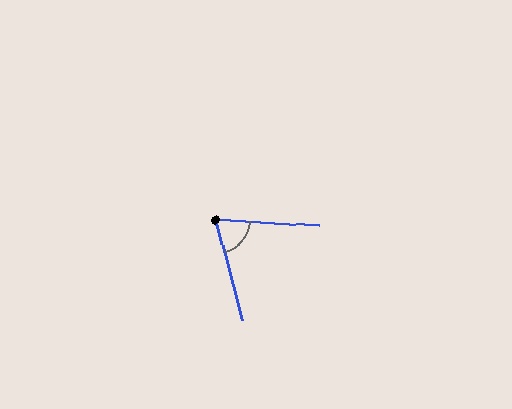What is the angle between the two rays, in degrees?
Approximately 72 degrees.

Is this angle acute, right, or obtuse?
It is acute.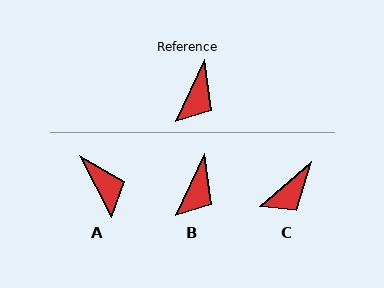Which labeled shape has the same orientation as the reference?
B.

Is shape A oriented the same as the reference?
No, it is off by about 53 degrees.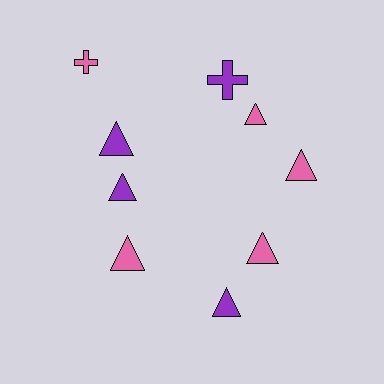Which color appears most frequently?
Pink, with 5 objects.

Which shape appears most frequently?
Triangle, with 7 objects.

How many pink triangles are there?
There are 4 pink triangles.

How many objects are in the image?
There are 9 objects.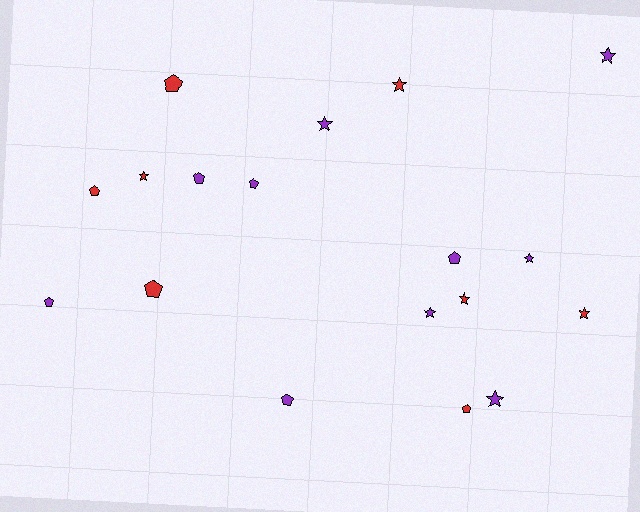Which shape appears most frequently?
Star, with 9 objects.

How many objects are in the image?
There are 18 objects.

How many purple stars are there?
There are 5 purple stars.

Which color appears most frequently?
Purple, with 10 objects.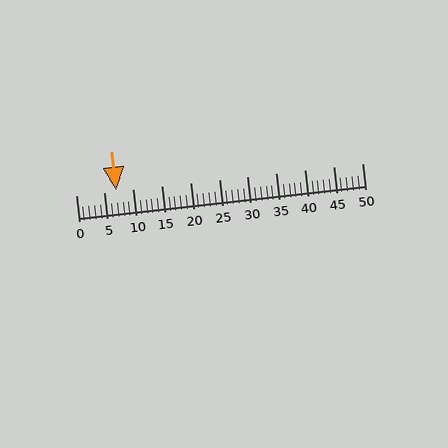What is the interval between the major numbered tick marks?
The major tick marks are spaced 5 units apart.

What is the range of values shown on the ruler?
The ruler shows values from 0 to 50.